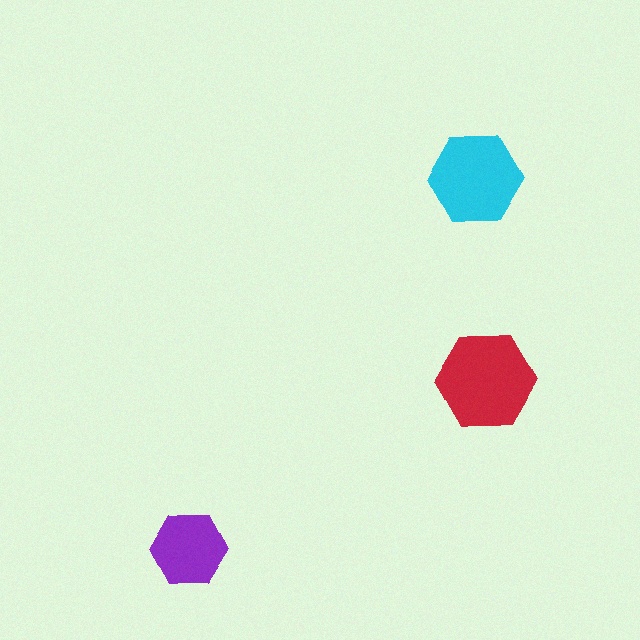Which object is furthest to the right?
The red hexagon is rightmost.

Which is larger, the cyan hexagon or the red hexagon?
The red one.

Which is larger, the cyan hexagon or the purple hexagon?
The cyan one.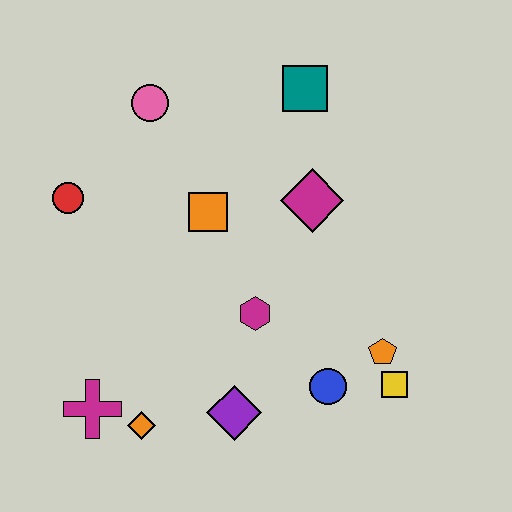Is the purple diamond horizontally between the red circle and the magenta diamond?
Yes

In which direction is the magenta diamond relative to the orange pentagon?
The magenta diamond is above the orange pentagon.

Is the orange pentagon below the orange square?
Yes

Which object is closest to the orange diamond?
The magenta cross is closest to the orange diamond.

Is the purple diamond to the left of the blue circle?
Yes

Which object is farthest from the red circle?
The yellow square is farthest from the red circle.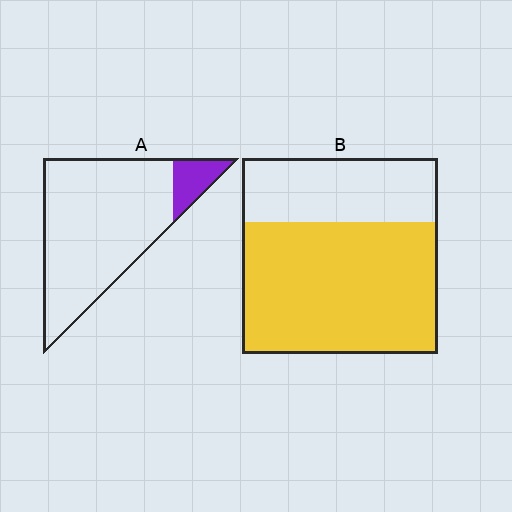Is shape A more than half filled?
No.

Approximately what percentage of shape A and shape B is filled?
A is approximately 10% and B is approximately 65%.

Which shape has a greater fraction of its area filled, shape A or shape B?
Shape B.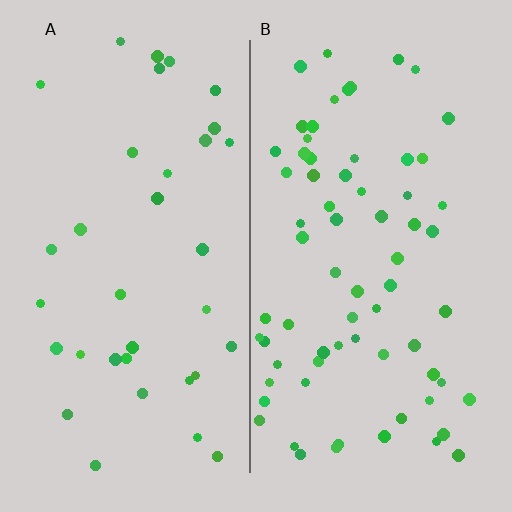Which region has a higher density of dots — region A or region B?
B (the right).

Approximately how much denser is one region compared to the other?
Approximately 2.0× — region B over region A.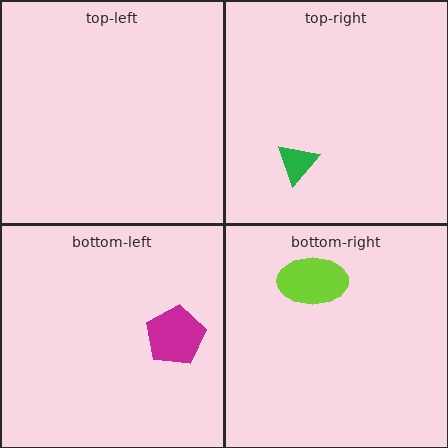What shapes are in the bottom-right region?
The lime ellipse.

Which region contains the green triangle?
The top-right region.